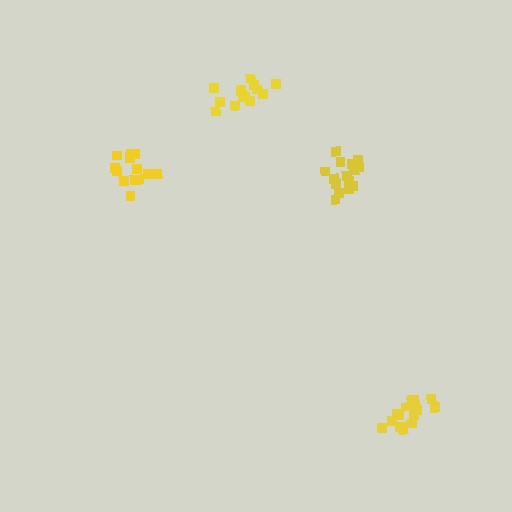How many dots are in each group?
Group 1: 13 dots, Group 2: 13 dots, Group 3: 15 dots, Group 4: 17 dots (58 total).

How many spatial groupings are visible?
There are 4 spatial groupings.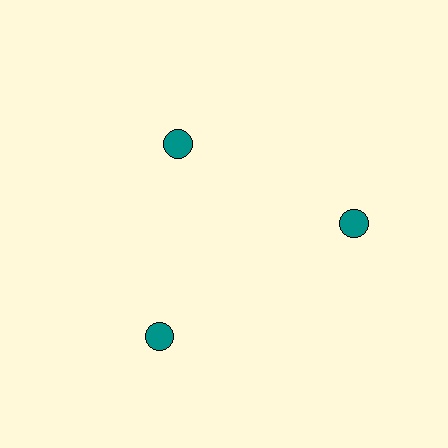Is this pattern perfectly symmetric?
No. The 3 teal circles are arranged in a ring, but one element near the 11 o'clock position is pulled inward toward the center, breaking the 3-fold rotational symmetry.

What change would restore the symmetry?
The symmetry would be restored by moving it outward, back onto the ring so that all 3 circles sit at equal angles and equal distance from the center.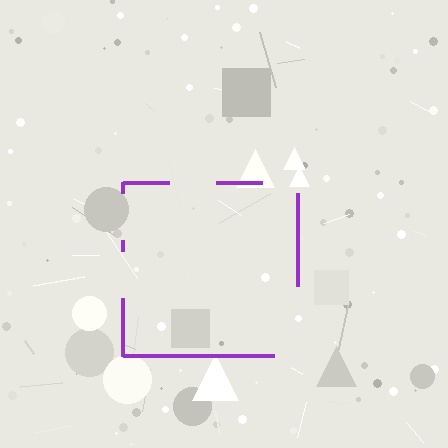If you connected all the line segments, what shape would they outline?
They would outline a square.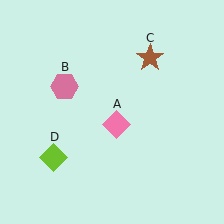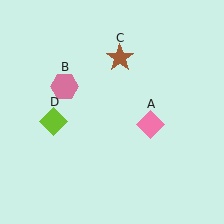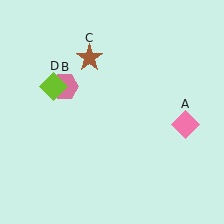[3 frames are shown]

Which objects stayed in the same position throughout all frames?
Pink hexagon (object B) remained stationary.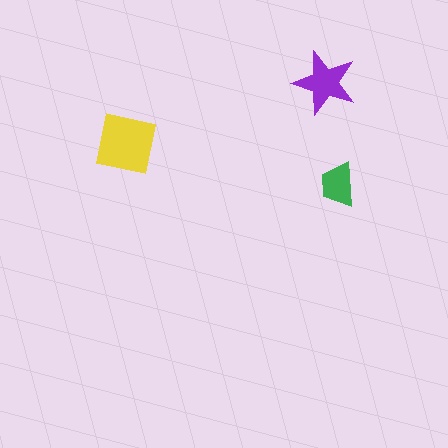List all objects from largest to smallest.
The yellow square, the purple star, the green trapezoid.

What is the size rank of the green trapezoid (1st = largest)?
3rd.